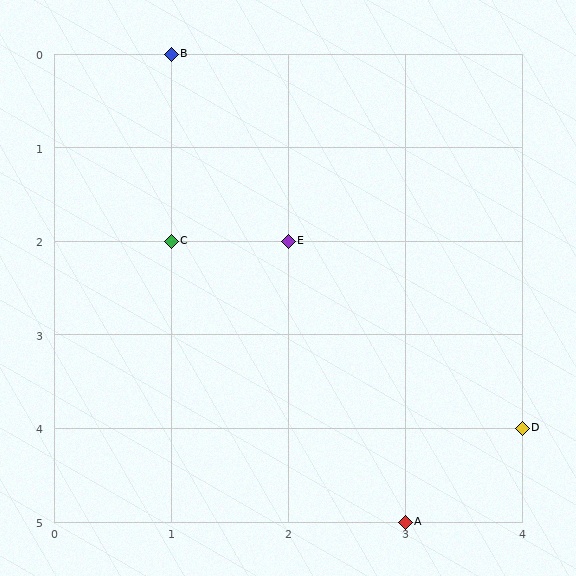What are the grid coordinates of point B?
Point B is at grid coordinates (1, 0).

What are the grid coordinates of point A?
Point A is at grid coordinates (3, 5).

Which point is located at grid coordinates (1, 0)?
Point B is at (1, 0).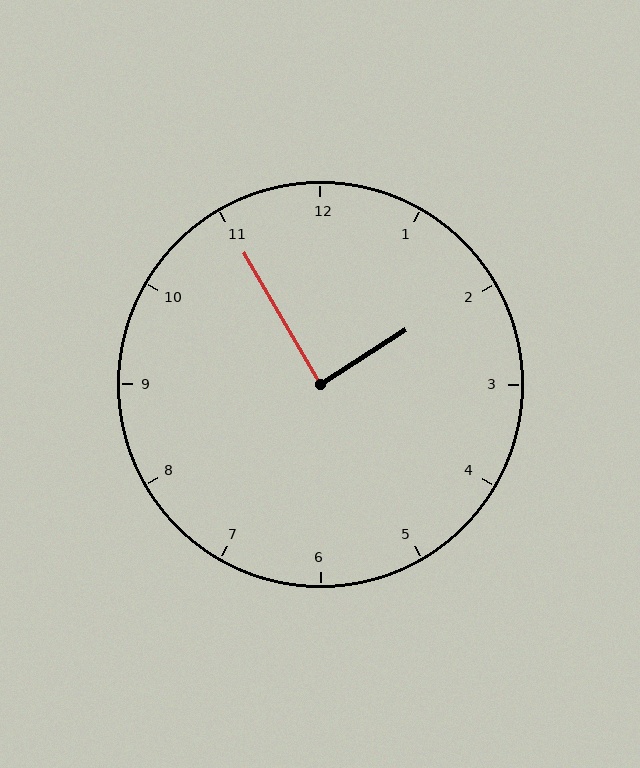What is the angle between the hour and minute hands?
Approximately 88 degrees.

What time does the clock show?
1:55.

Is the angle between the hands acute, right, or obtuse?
It is right.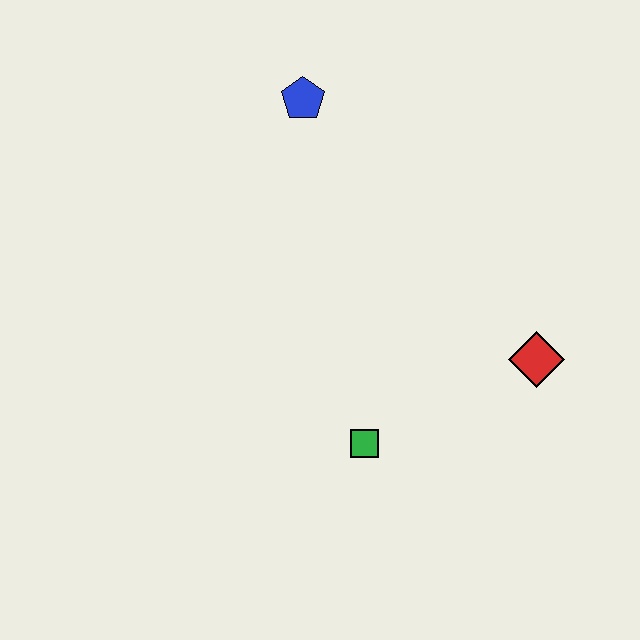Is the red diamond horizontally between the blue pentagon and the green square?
No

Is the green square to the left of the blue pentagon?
No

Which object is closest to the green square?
The red diamond is closest to the green square.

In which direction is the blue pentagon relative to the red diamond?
The blue pentagon is above the red diamond.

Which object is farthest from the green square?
The blue pentagon is farthest from the green square.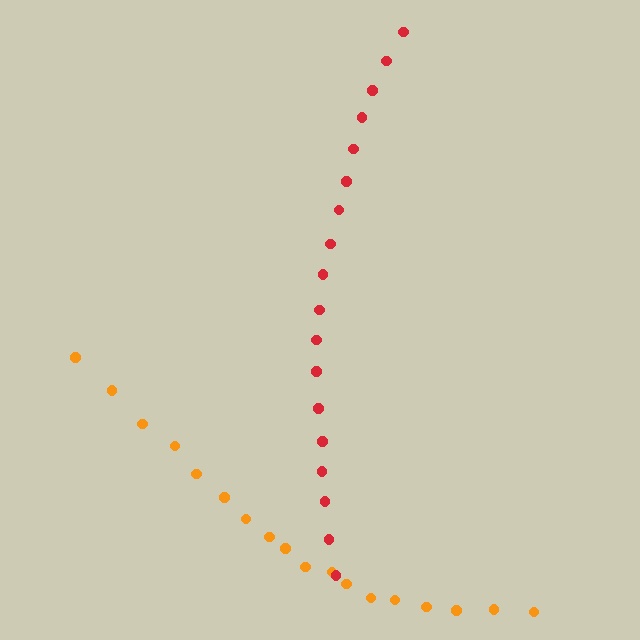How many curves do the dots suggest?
There are 2 distinct paths.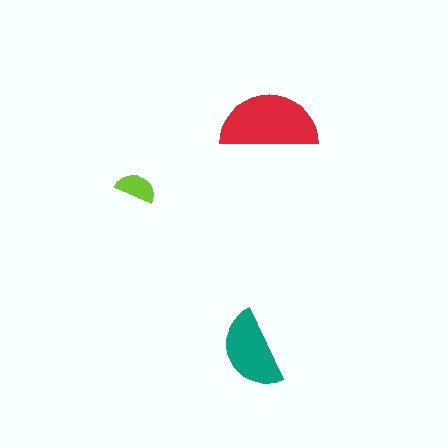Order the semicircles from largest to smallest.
the red one, the teal one, the lime one.